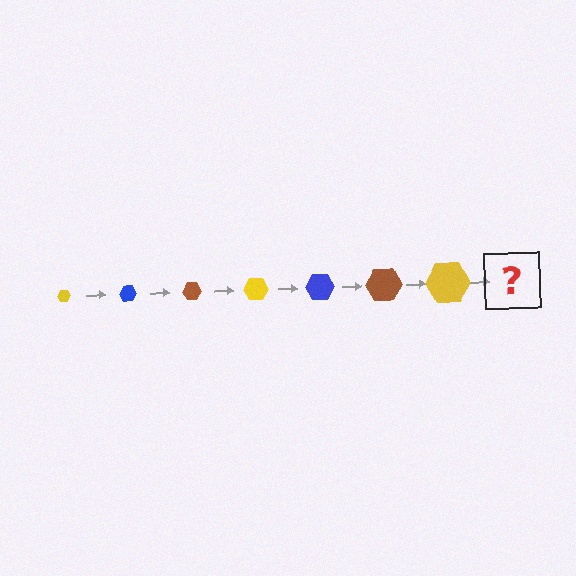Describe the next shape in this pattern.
It should be a blue hexagon, larger than the previous one.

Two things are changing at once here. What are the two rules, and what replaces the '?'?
The two rules are that the hexagon grows larger each step and the color cycles through yellow, blue, and brown. The '?' should be a blue hexagon, larger than the previous one.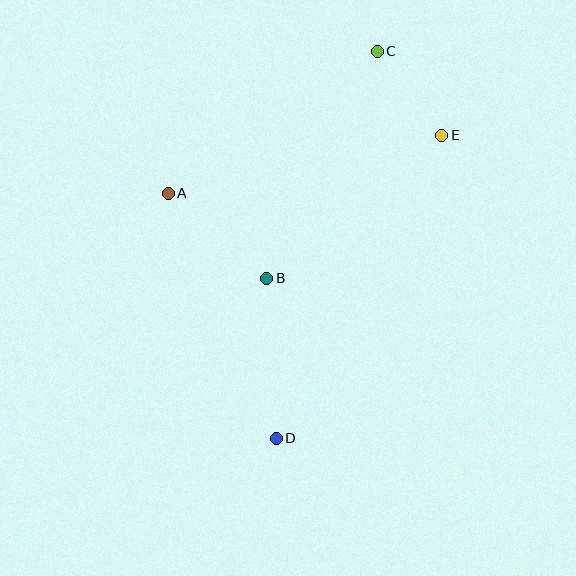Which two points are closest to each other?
Points C and E are closest to each other.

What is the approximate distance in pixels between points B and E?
The distance between B and E is approximately 226 pixels.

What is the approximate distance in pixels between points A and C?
The distance between A and C is approximately 253 pixels.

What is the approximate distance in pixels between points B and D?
The distance between B and D is approximately 160 pixels.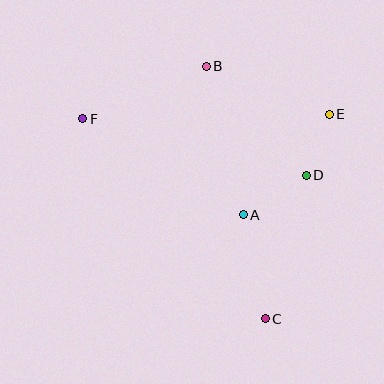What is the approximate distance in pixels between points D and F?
The distance between D and F is approximately 230 pixels.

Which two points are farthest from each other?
Points C and F are farthest from each other.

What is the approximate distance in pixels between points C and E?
The distance between C and E is approximately 215 pixels.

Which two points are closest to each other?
Points D and E are closest to each other.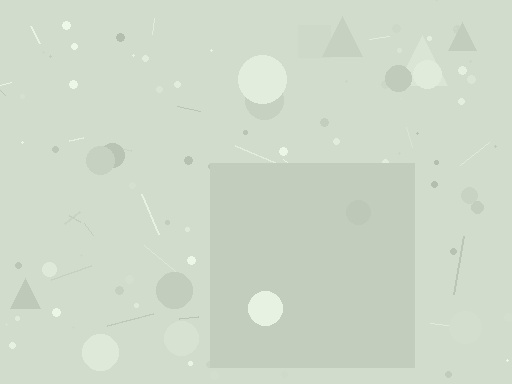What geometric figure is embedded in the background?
A square is embedded in the background.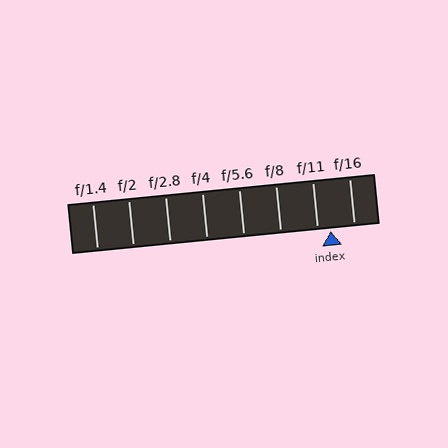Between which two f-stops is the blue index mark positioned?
The index mark is between f/11 and f/16.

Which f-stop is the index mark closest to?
The index mark is closest to f/11.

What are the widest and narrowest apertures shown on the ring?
The widest aperture shown is f/1.4 and the narrowest is f/16.